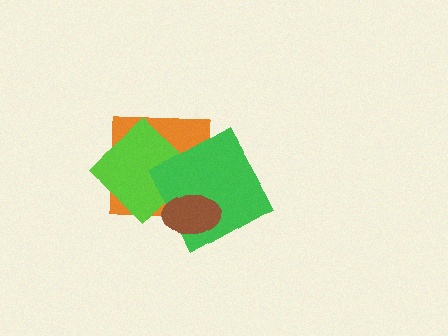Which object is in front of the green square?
The brown ellipse is in front of the green square.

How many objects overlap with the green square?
3 objects overlap with the green square.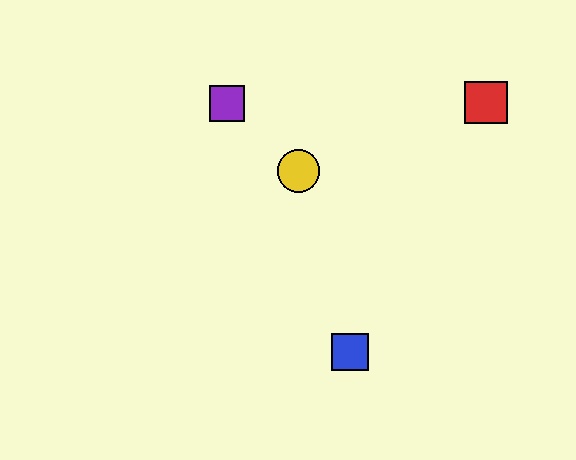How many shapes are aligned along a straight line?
3 shapes (the green square, the yellow circle, the purple square) are aligned along a straight line.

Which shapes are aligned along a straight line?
The green square, the yellow circle, the purple square are aligned along a straight line.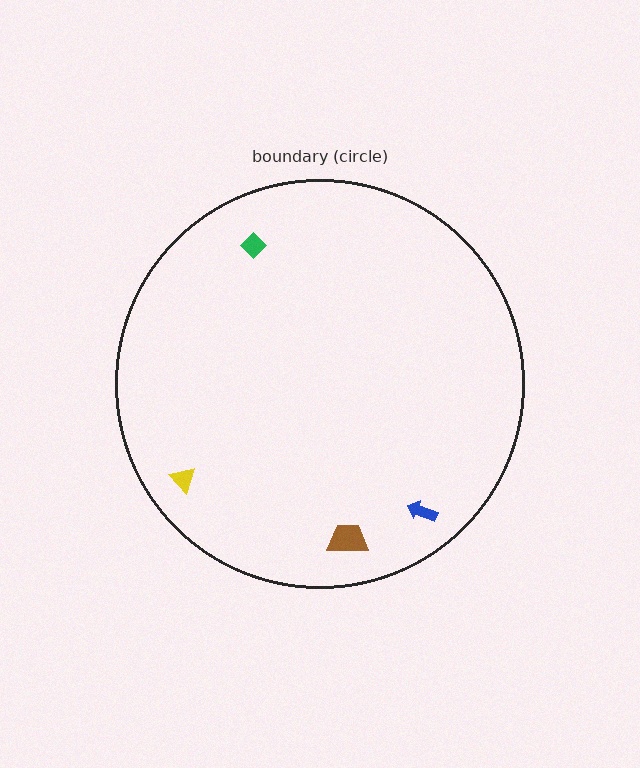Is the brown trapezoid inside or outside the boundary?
Inside.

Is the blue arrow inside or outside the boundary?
Inside.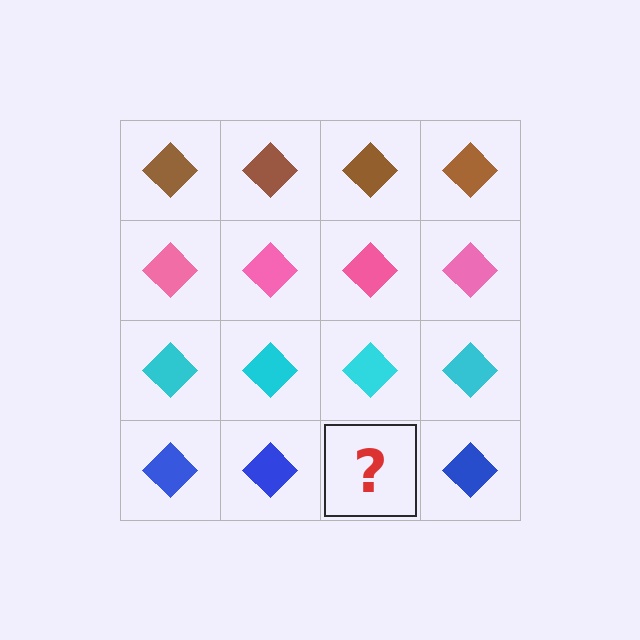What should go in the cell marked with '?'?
The missing cell should contain a blue diamond.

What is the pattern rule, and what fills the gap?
The rule is that each row has a consistent color. The gap should be filled with a blue diamond.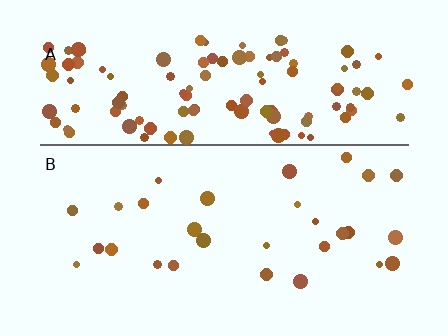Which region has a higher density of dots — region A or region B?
A (the top).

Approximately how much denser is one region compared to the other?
Approximately 4.4× — region A over region B.